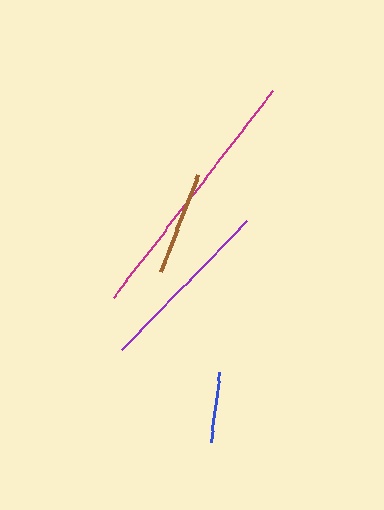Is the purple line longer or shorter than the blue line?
The purple line is longer than the blue line.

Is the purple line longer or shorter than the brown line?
The purple line is longer than the brown line.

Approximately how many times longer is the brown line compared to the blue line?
The brown line is approximately 1.5 times the length of the blue line.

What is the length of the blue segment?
The blue segment is approximately 69 pixels long.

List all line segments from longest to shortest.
From longest to shortest: magenta, purple, brown, blue.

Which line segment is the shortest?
The blue line is the shortest at approximately 69 pixels.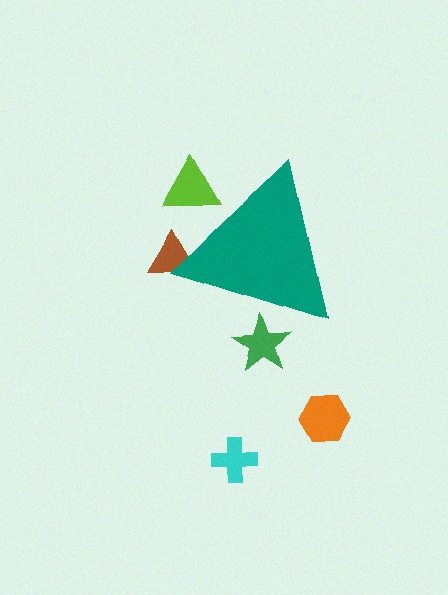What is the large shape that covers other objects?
A teal triangle.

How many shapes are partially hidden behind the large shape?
3 shapes are partially hidden.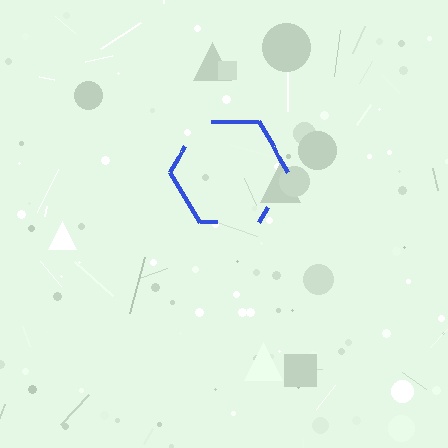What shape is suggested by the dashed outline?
The dashed outline suggests a hexagon.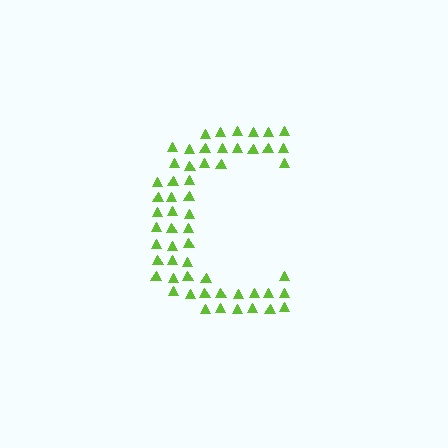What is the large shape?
The large shape is the letter C.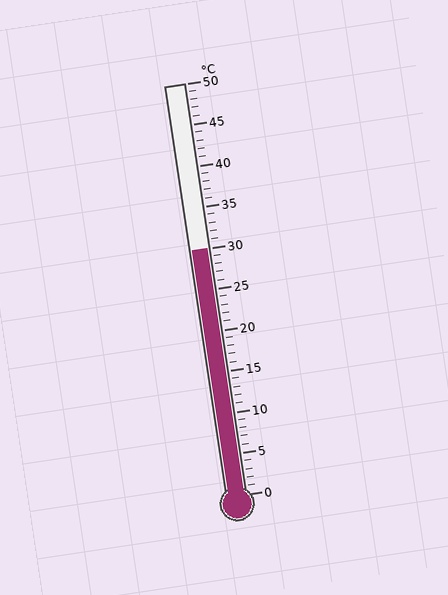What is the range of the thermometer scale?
The thermometer scale ranges from 0°C to 50°C.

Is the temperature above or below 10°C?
The temperature is above 10°C.